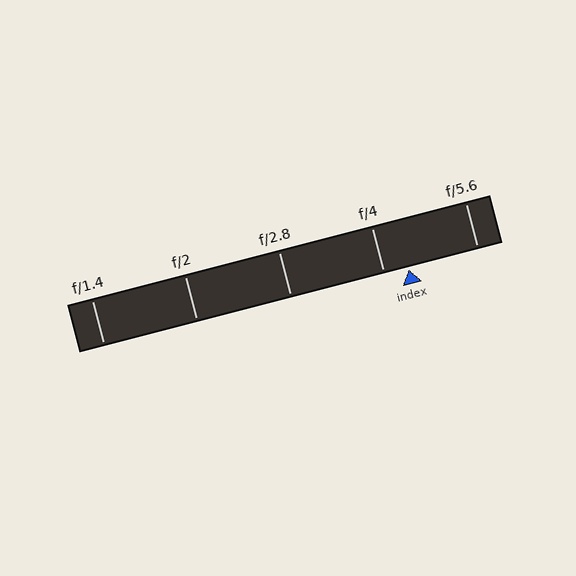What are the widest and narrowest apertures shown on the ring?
The widest aperture shown is f/1.4 and the narrowest is f/5.6.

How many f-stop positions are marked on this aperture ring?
There are 5 f-stop positions marked.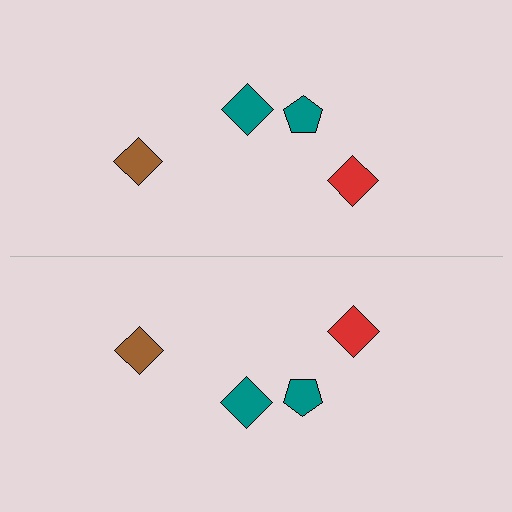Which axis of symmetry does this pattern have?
The pattern has a horizontal axis of symmetry running through the center of the image.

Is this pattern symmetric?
Yes, this pattern has bilateral (reflection) symmetry.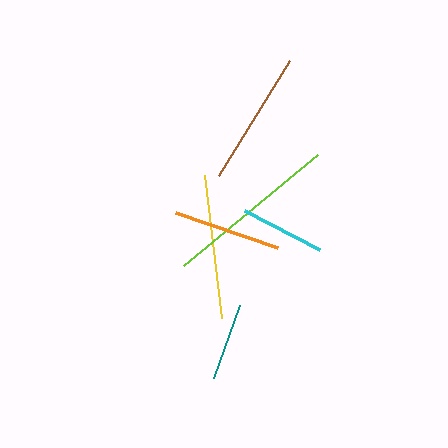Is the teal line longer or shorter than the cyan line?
The cyan line is longer than the teal line.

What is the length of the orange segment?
The orange segment is approximately 108 pixels long.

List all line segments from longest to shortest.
From longest to shortest: lime, yellow, brown, orange, cyan, teal.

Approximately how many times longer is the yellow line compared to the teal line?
The yellow line is approximately 1.9 times the length of the teal line.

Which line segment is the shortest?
The teal line is the shortest at approximately 77 pixels.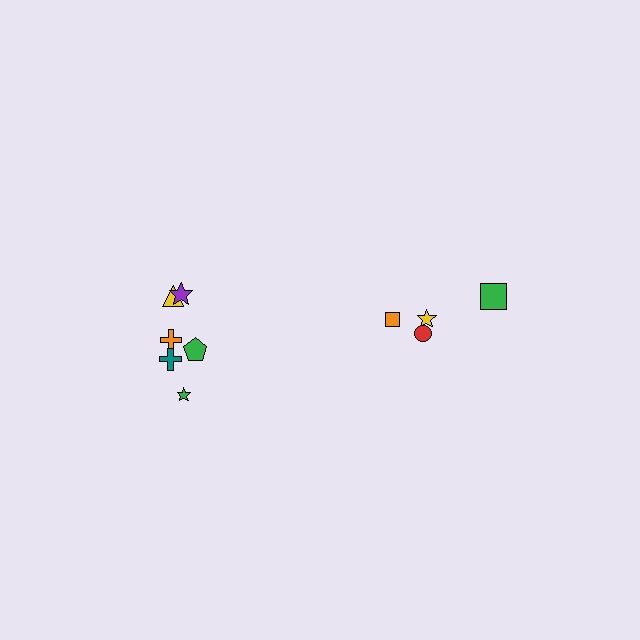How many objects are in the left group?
There are 6 objects.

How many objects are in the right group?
There are 4 objects.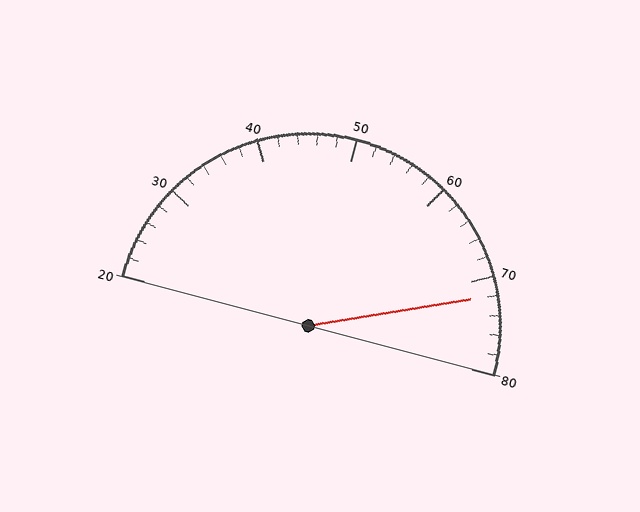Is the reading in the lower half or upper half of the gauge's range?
The reading is in the upper half of the range (20 to 80).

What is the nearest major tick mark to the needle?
The nearest major tick mark is 70.